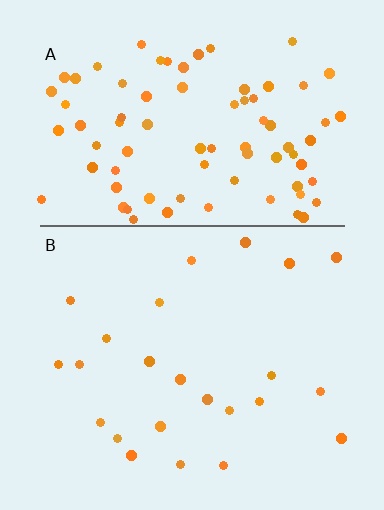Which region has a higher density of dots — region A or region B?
A (the top).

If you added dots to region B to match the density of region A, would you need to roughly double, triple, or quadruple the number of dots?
Approximately quadruple.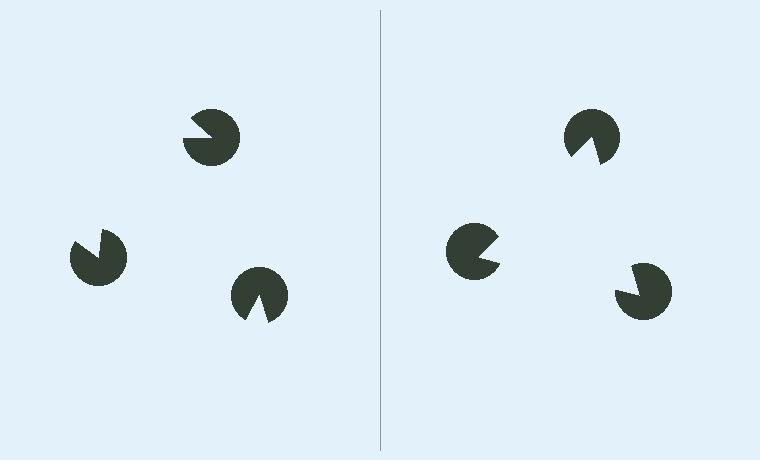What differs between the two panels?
The pac-man discs are positioned identically on both sides; only the wedge orientations differ. On the right they align to a triangle; on the left they are misaligned.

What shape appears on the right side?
An illusory triangle.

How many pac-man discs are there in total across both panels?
6 — 3 on each side.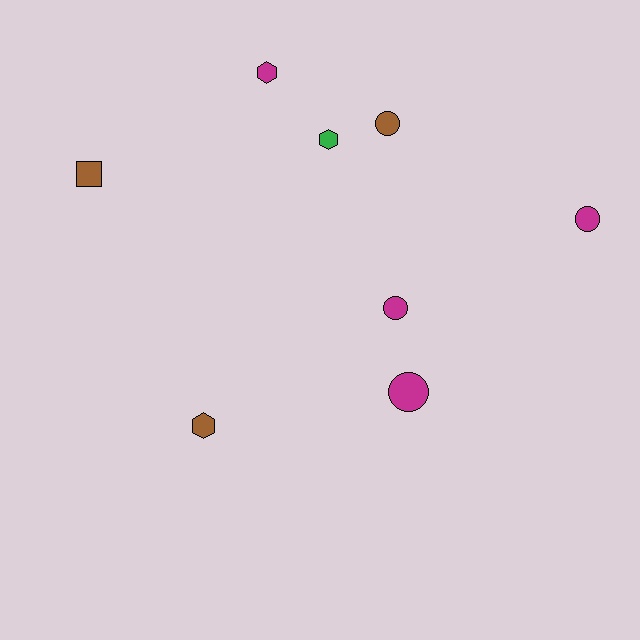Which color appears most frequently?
Magenta, with 4 objects.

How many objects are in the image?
There are 8 objects.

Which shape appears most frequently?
Circle, with 4 objects.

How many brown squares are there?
There is 1 brown square.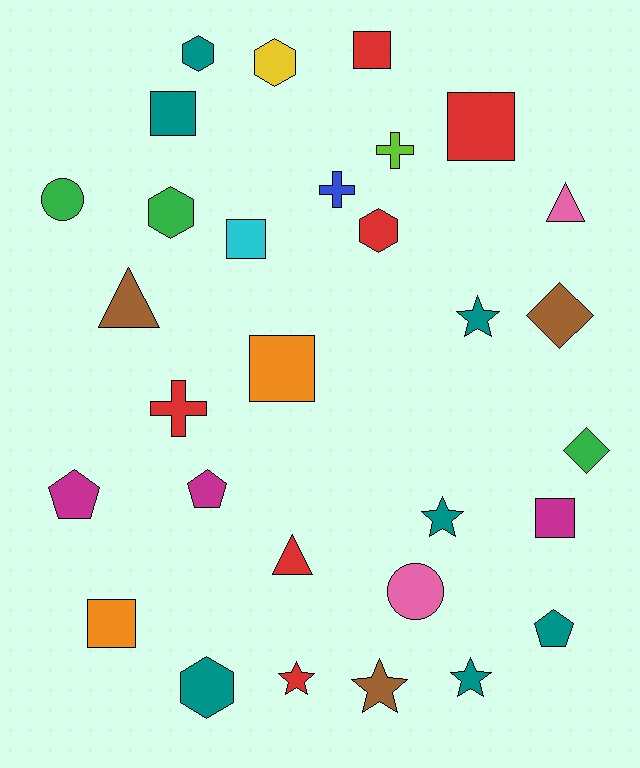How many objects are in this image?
There are 30 objects.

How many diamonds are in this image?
There are 2 diamonds.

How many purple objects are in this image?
There are no purple objects.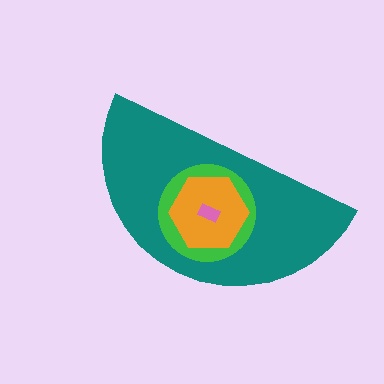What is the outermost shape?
The teal semicircle.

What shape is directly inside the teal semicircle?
The green circle.